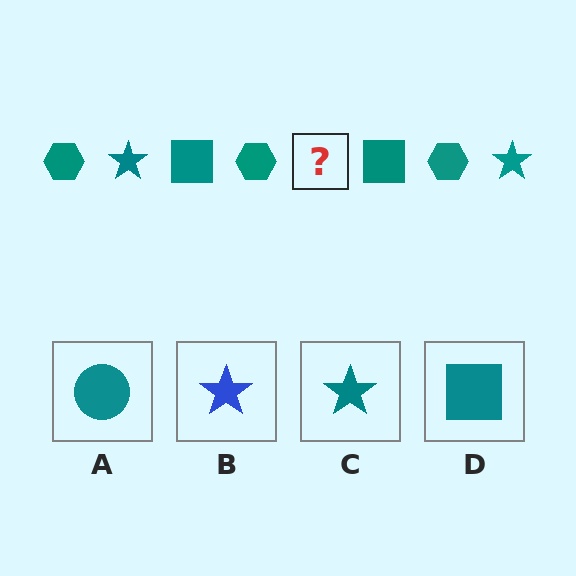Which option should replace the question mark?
Option C.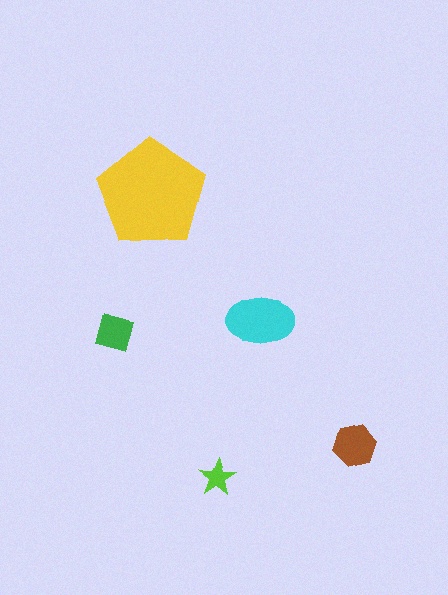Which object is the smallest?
The lime star.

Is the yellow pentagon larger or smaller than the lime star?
Larger.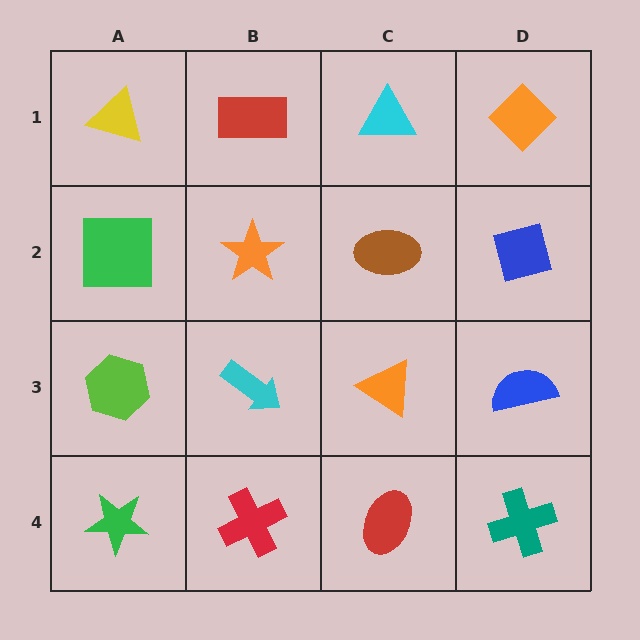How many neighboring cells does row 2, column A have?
3.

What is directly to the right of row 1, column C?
An orange diamond.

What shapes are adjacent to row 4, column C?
An orange triangle (row 3, column C), a red cross (row 4, column B), a teal cross (row 4, column D).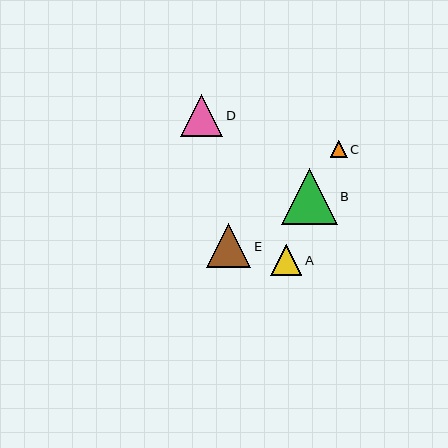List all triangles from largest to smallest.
From largest to smallest: B, E, D, A, C.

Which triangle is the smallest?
Triangle C is the smallest with a size of approximately 16 pixels.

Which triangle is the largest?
Triangle B is the largest with a size of approximately 56 pixels.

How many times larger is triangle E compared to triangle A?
Triangle E is approximately 1.4 times the size of triangle A.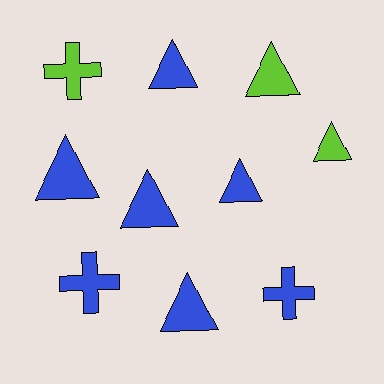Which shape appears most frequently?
Triangle, with 7 objects.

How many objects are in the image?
There are 10 objects.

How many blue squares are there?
There are no blue squares.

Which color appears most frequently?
Blue, with 7 objects.